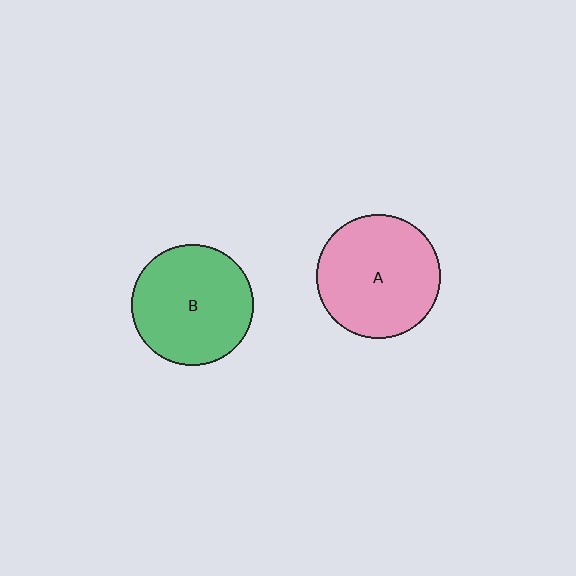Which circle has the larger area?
Circle A (pink).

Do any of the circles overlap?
No, none of the circles overlap.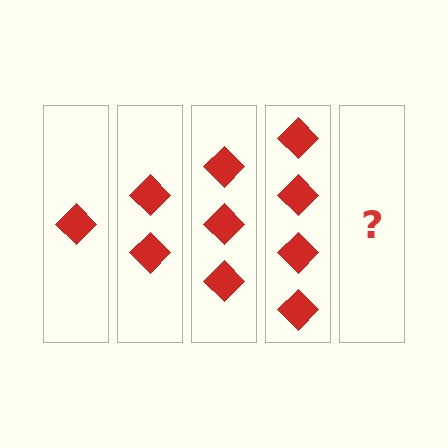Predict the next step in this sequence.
The next step is 5 diamonds.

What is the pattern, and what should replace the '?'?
The pattern is that each step adds one more diamond. The '?' should be 5 diamonds.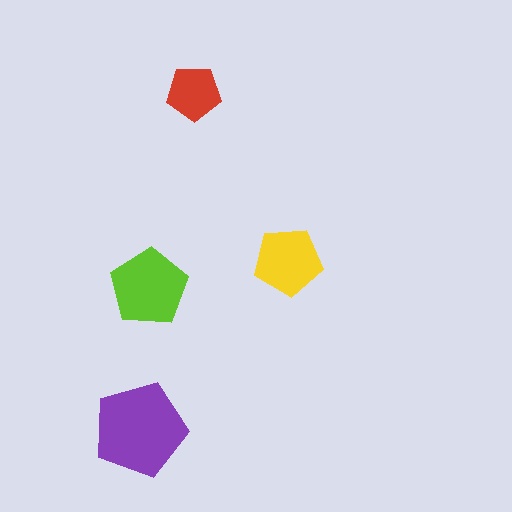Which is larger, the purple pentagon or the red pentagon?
The purple one.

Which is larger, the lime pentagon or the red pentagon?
The lime one.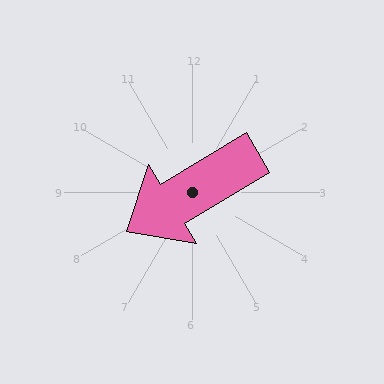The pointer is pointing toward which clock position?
Roughly 8 o'clock.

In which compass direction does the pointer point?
Southwest.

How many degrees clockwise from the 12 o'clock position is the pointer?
Approximately 239 degrees.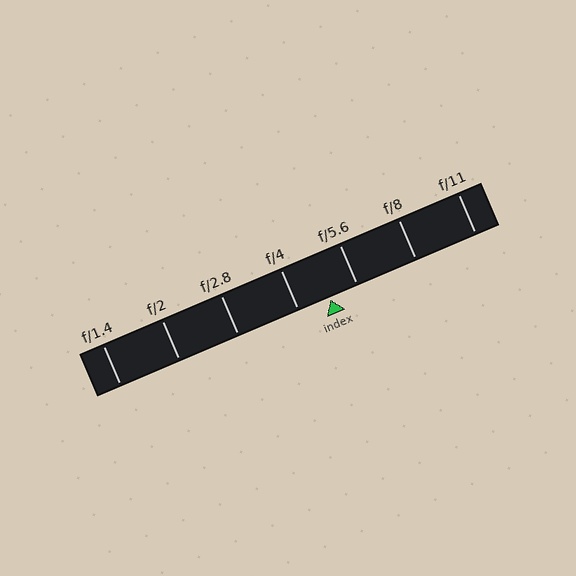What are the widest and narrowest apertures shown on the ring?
The widest aperture shown is f/1.4 and the narrowest is f/11.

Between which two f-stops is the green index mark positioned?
The index mark is between f/4 and f/5.6.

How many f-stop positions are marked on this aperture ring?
There are 7 f-stop positions marked.